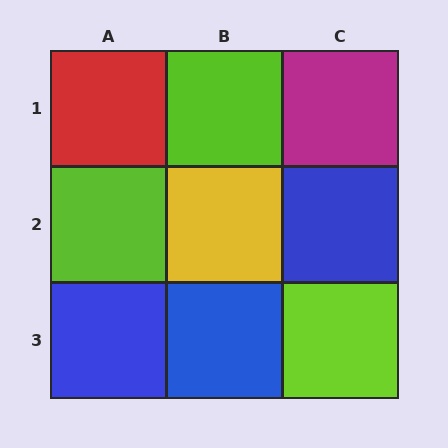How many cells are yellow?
1 cell is yellow.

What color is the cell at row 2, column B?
Yellow.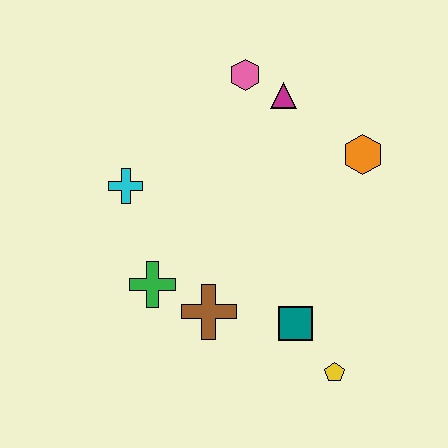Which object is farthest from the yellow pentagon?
The pink hexagon is farthest from the yellow pentagon.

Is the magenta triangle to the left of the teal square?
Yes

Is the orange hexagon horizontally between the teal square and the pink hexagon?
No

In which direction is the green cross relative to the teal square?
The green cross is to the left of the teal square.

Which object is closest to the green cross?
The brown cross is closest to the green cross.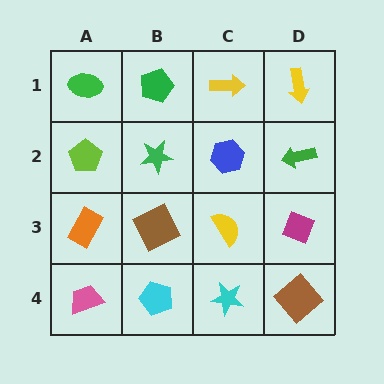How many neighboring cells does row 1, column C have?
3.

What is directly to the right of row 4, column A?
A cyan pentagon.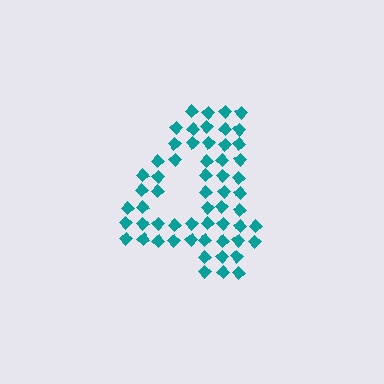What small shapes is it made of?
It is made of small diamonds.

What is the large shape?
The large shape is the digit 4.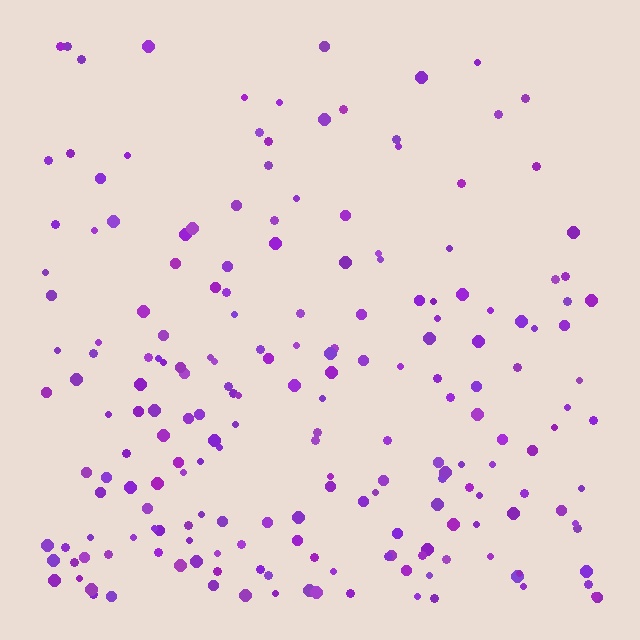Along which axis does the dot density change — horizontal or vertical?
Vertical.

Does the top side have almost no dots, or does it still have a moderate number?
Still a moderate number, just noticeably fewer than the bottom.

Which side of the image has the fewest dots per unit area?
The top.